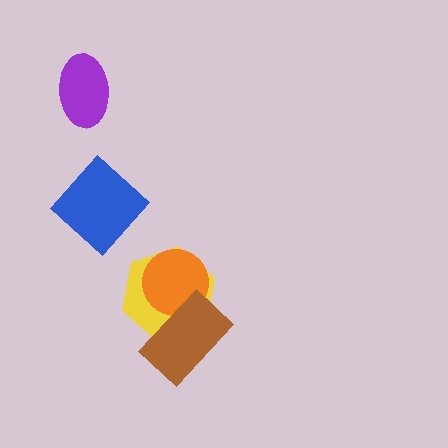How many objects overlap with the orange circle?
2 objects overlap with the orange circle.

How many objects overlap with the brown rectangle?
2 objects overlap with the brown rectangle.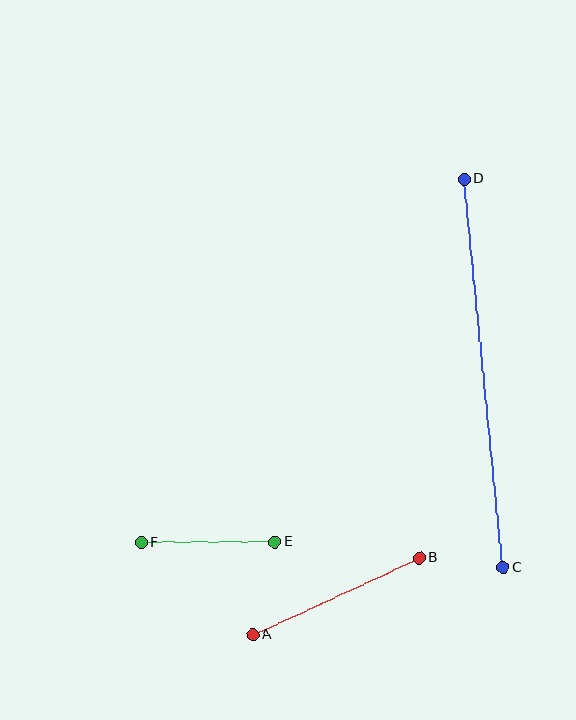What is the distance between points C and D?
The distance is approximately 390 pixels.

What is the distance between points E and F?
The distance is approximately 133 pixels.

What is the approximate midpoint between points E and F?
The midpoint is at approximately (208, 542) pixels.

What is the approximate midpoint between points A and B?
The midpoint is at approximately (336, 596) pixels.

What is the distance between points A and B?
The distance is approximately 183 pixels.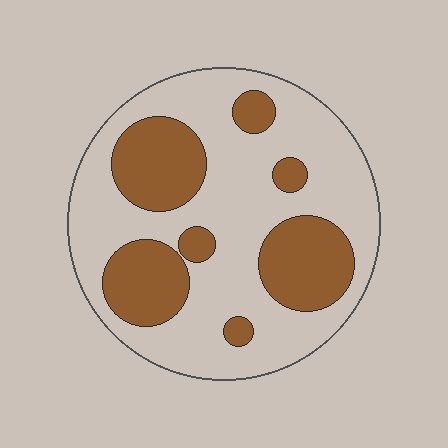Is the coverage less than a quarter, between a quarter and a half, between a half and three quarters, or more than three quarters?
Between a quarter and a half.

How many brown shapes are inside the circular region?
7.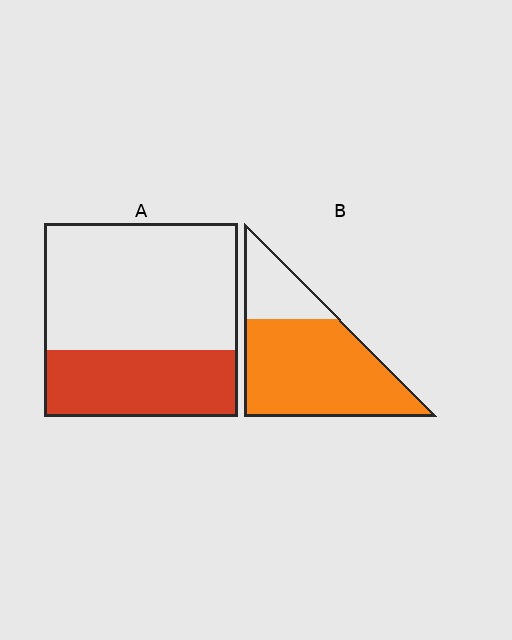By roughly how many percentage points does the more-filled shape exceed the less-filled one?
By roughly 40 percentage points (B over A).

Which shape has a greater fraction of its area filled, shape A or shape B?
Shape B.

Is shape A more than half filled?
No.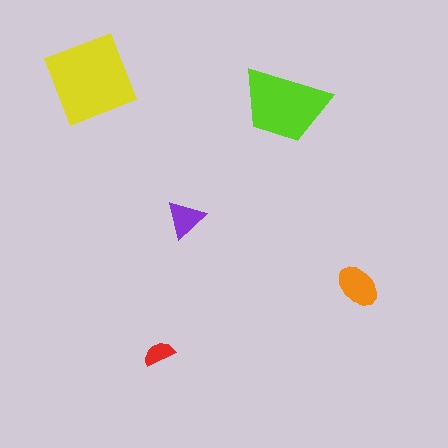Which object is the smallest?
The red semicircle.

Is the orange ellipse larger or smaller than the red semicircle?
Larger.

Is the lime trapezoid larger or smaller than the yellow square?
Smaller.